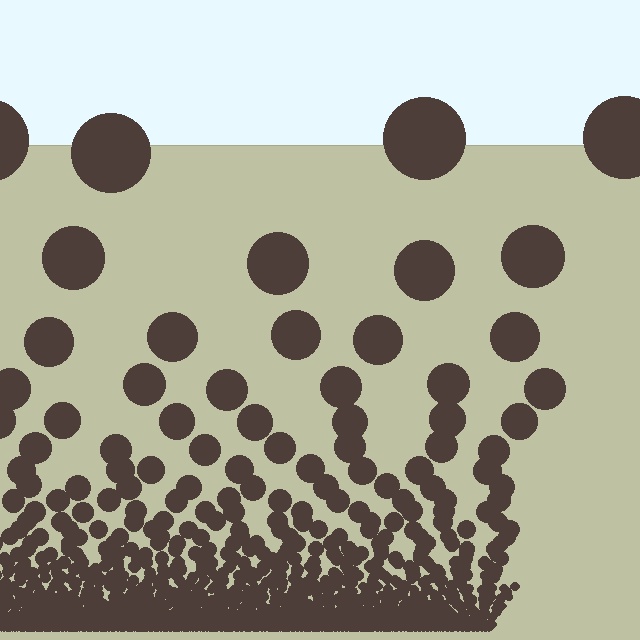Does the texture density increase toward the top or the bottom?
Density increases toward the bottom.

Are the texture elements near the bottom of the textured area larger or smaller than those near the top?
Smaller. The gradient is inverted — elements near the bottom are smaller and denser.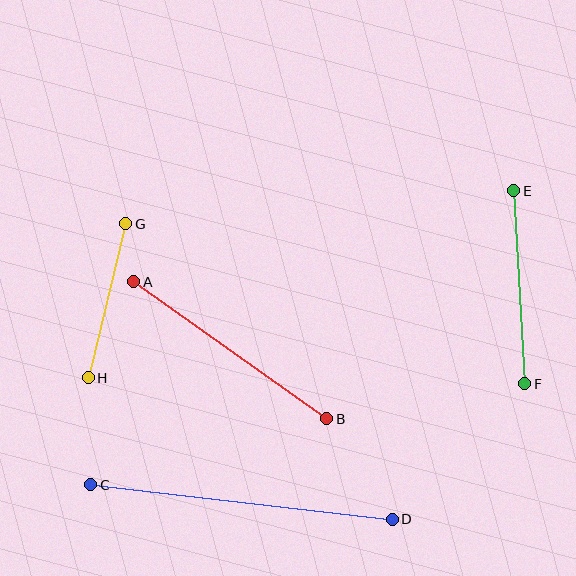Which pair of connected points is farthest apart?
Points C and D are farthest apart.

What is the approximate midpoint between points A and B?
The midpoint is at approximately (230, 350) pixels.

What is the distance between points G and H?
The distance is approximately 158 pixels.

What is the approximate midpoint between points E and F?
The midpoint is at approximately (519, 287) pixels.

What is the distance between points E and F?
The distance is approximately 193 pixels.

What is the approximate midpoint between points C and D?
The midpoint is at approximately (241, 502) pixels.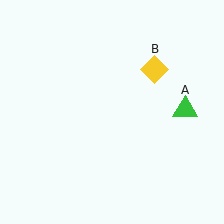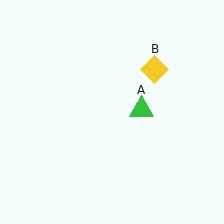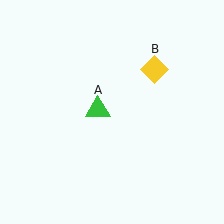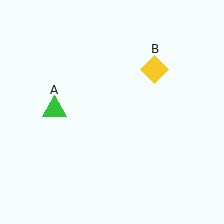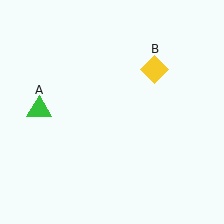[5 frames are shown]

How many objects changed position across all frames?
1 object changed position: green triangle (object A).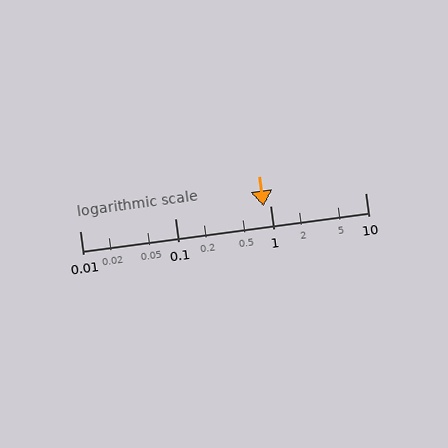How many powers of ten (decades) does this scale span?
The scale spans 3 decades, from 0.01 to 10.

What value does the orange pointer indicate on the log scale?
The pointer indicates approximately 0.85.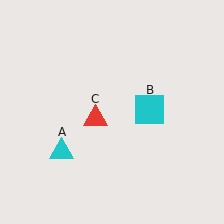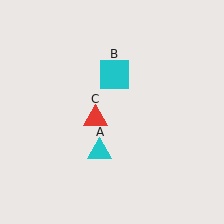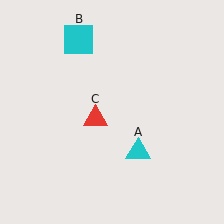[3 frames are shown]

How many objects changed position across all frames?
2 objects changed position: cyan triangle (object A), cyan square (object B).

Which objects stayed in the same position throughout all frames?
Red triangle (object C) remained stationary.